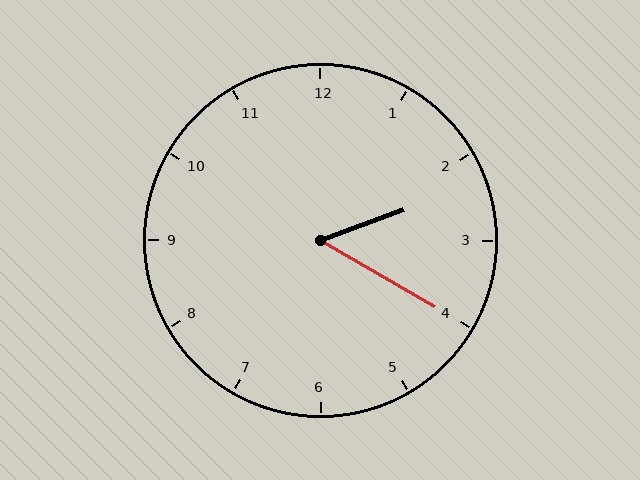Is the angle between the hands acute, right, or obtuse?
It is acute.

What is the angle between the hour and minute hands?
Approximately 50 degrees.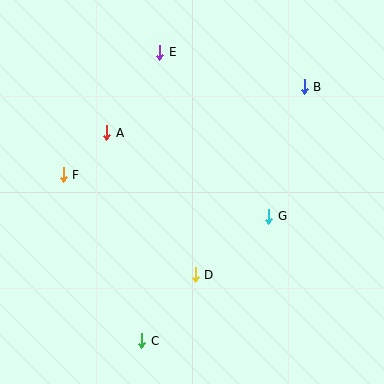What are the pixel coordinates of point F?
Point F is at (63, 175).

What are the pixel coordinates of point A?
Point A is at (107, 133).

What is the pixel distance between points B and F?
The distance between B and F is 256 pixels.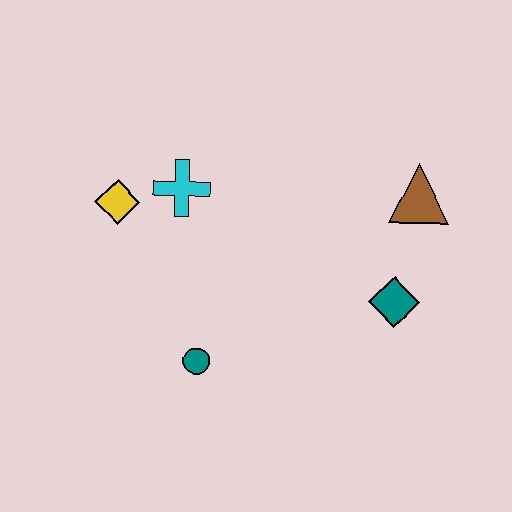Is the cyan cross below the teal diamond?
No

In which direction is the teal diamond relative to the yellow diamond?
The teal diamond is to the right of the yellow diamond.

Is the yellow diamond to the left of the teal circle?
Yes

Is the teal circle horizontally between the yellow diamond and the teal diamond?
Yes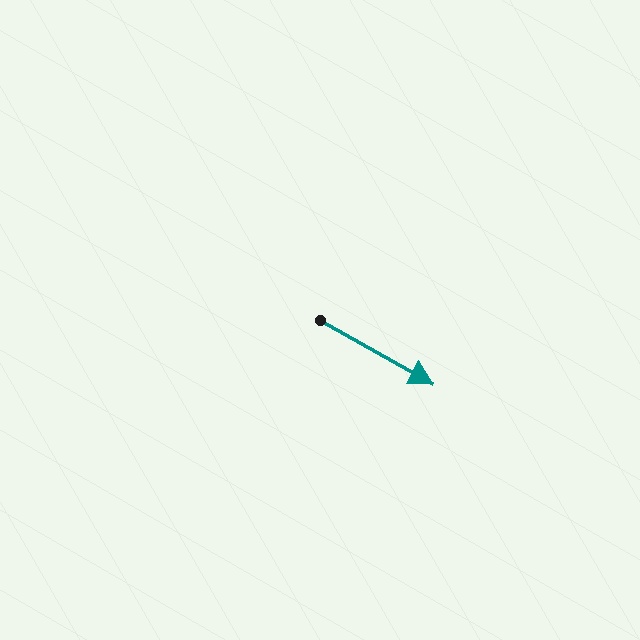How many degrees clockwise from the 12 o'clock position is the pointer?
Approximately 119 degrees.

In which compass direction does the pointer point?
Southeast.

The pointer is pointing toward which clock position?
Roughly 4 o'clock.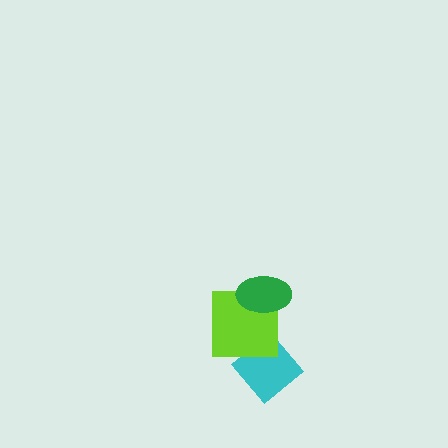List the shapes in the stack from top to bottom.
From top to bottom: the green ellipse, the lime square, the cyan diamond.